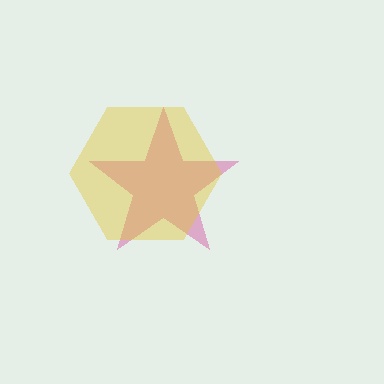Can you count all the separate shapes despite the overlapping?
Yes, there are 2 separate shapes.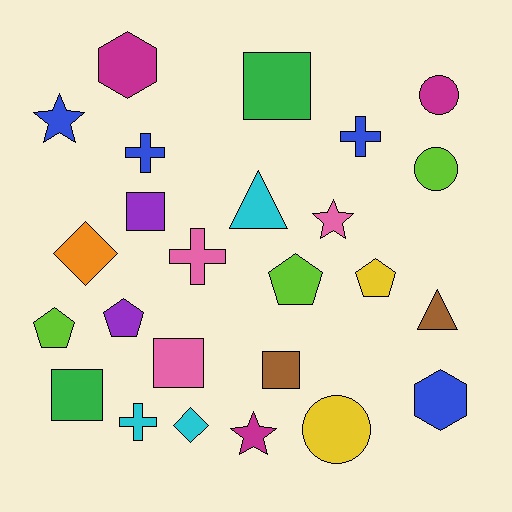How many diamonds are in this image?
There are 2 diamonds.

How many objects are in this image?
There are 25 objects.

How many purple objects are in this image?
There are 2 purple objects.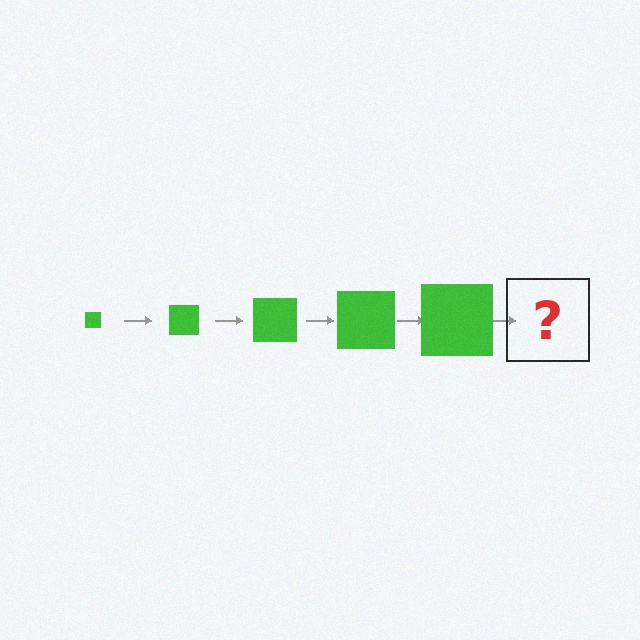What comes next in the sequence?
The next element should be a green square, larger than the previous one.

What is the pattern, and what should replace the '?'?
The pattern is that the square gets progressively larger each step. The '?' should be a green square, larger than the previous one.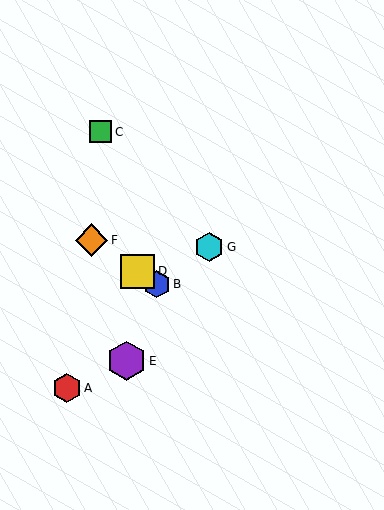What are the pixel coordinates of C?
Object C is at (101, 132).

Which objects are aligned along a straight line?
Objects B, D, F are aligned along a straight line.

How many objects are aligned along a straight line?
3 objects (B, D, F) are aligned along a straight line.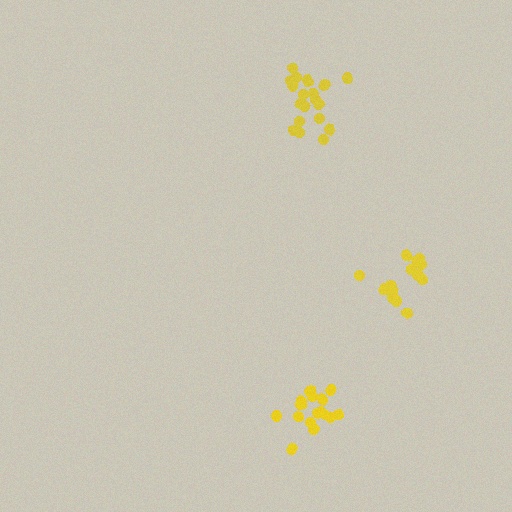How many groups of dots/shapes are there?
There are 3 groups.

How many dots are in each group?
Group 1: 15 dots, Group 2: 16 dots, Group 3: 20 dots (51 total).